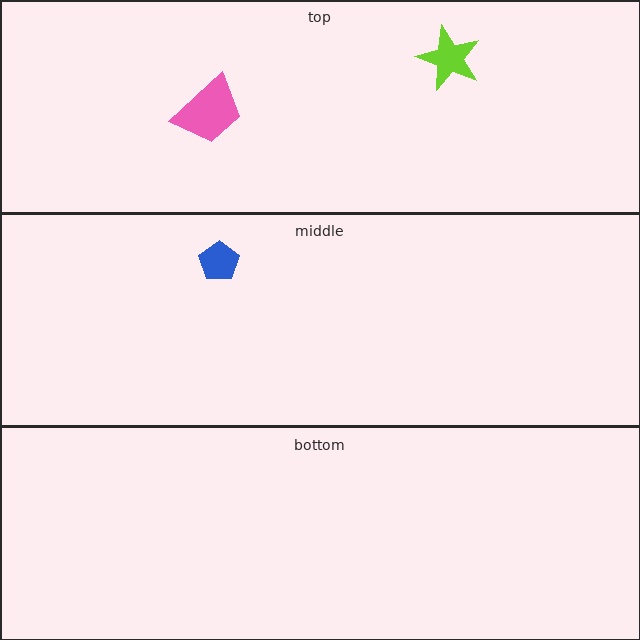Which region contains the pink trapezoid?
The top region.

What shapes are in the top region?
The lime star, the pink trapezoid.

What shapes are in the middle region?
The blue pentagon.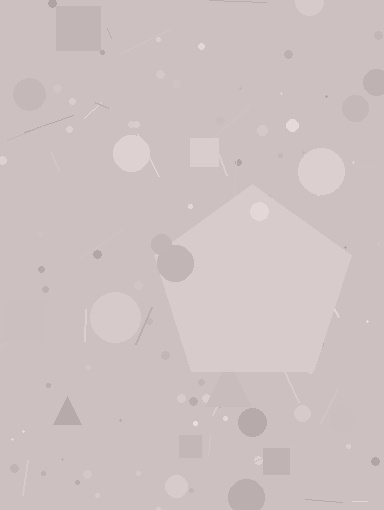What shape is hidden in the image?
A pentagon is hidden in the image.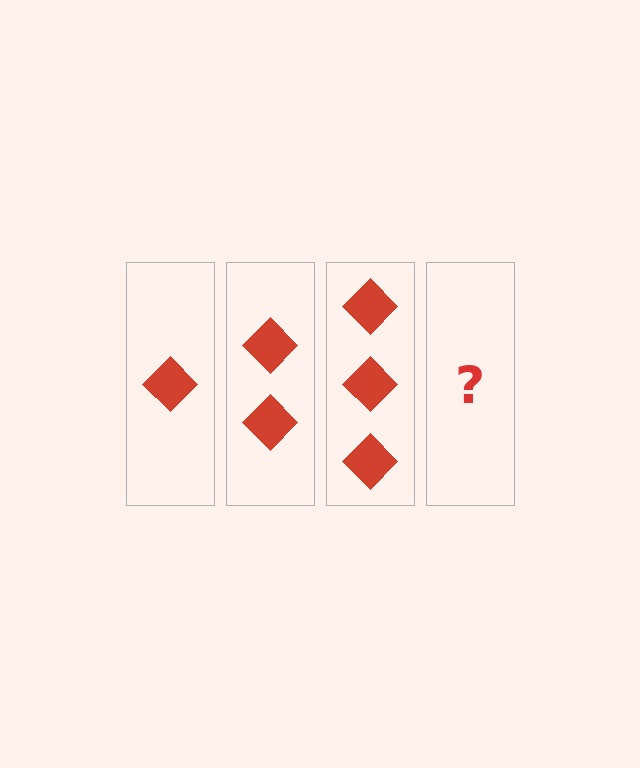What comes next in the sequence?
The next element should be 4 diamonds.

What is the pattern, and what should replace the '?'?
The pattern is that each step adds one more diamond. The '?' should be 4 diamonds.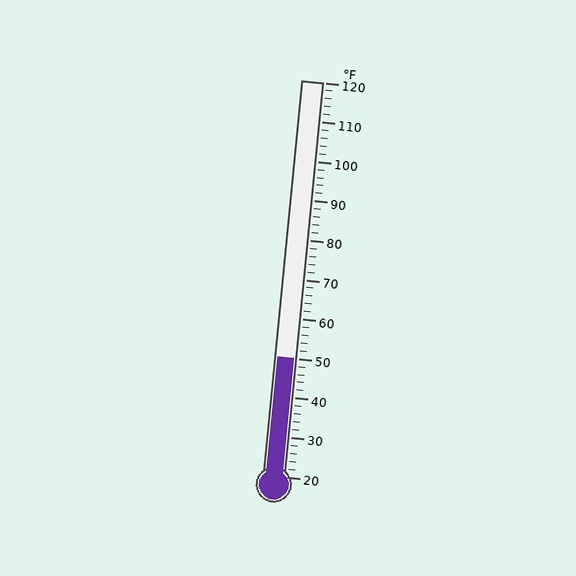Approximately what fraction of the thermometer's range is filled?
The thermometer is filled to approximately 30% of its range.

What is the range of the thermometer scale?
The thermometer scale ranges from 20°F to 120°F.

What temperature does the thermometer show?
The thermometer shows approximately 50°F.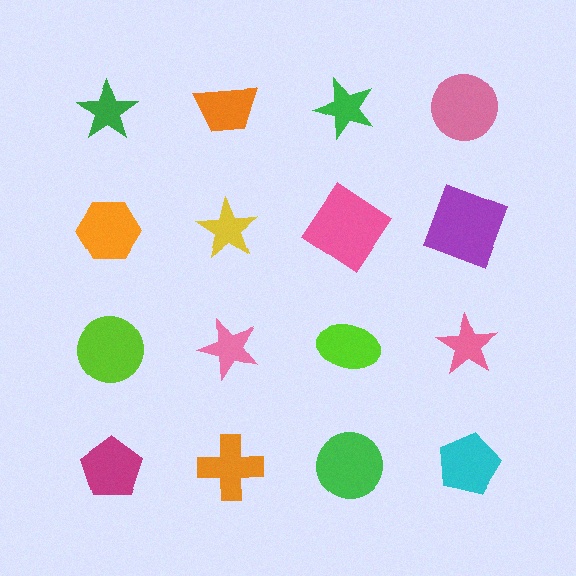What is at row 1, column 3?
A green star.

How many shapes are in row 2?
4 shapes.